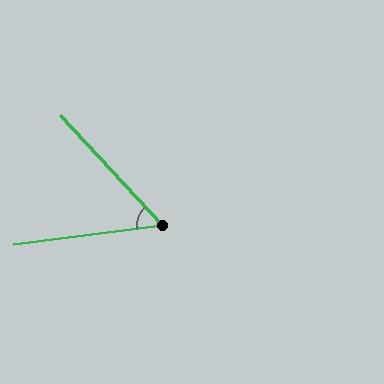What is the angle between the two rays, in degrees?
Approximately 54 degrees.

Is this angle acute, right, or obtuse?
It is acute.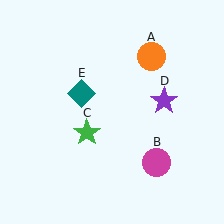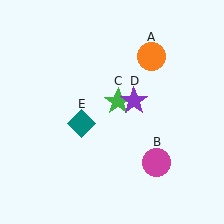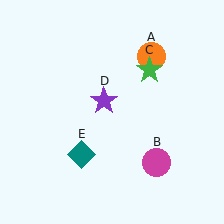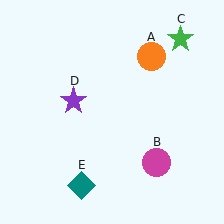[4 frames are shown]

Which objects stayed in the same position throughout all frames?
Orange circle (object A) and magenta circle (object B) remained stationary.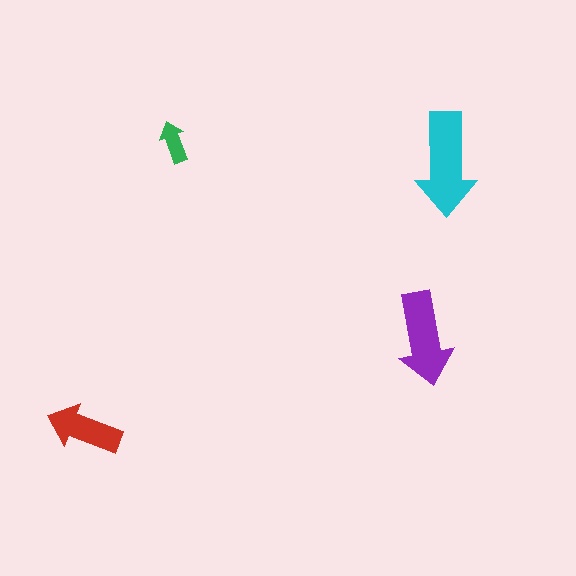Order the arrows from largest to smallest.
the cyan one, the purple one, the red one, the green one.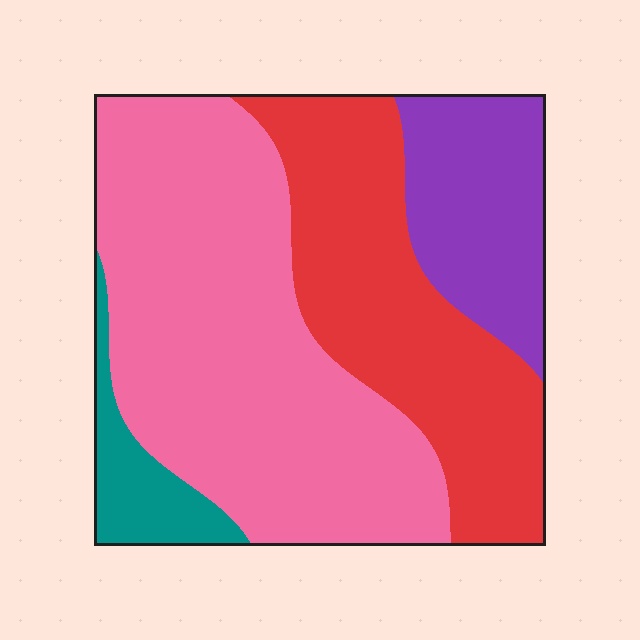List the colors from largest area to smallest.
From largest to smallest: pink, red, purple, teal.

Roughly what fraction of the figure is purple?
Purple covers about 15% of the figure.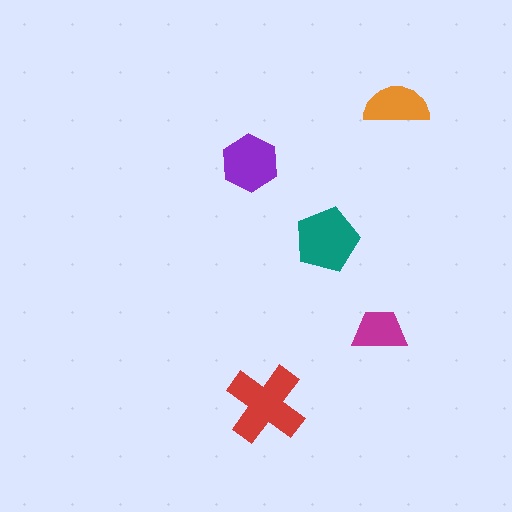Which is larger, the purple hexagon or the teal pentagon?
The teal pentagon.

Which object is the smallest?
The magenta trapezoid.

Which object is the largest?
The red cross.